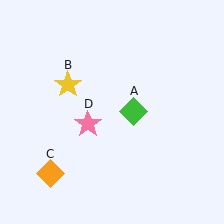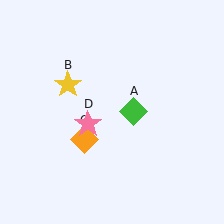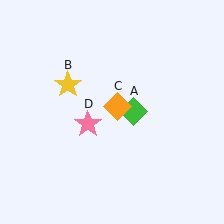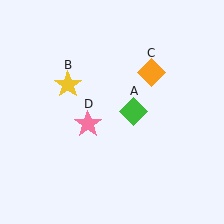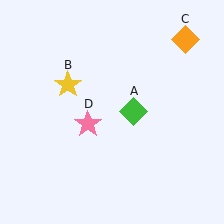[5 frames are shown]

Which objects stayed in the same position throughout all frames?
Green diamond (object A) and yellow star (object B) and pink star (object D) remained stationary.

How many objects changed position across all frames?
1 object changed position: orange diamond (object C).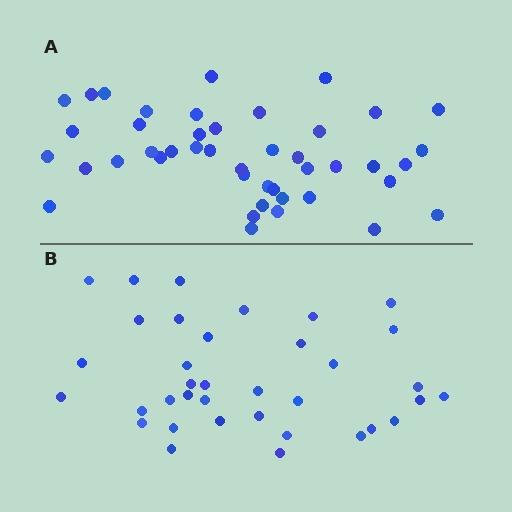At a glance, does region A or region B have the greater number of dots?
Region A (the top region) has more dots.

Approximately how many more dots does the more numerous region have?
Region A has roughly 8 or so more dots than region B.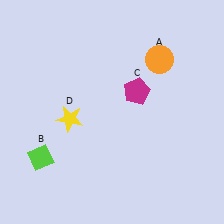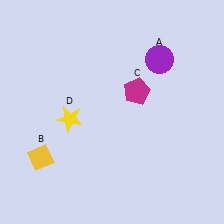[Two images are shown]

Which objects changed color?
A changed from orange to purple. B changed from lime to yellow.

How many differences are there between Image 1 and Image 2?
There are 2 differences between the two images.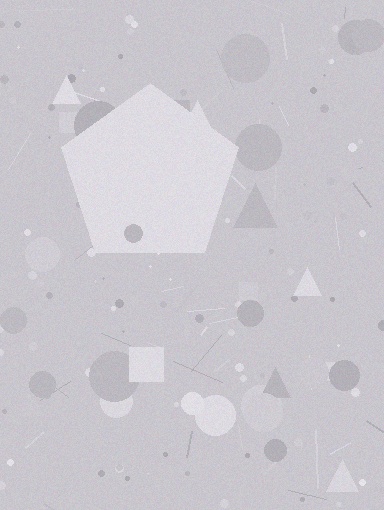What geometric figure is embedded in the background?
A pentagon is embedded in the background.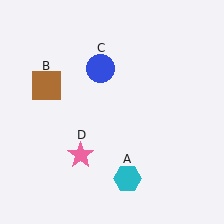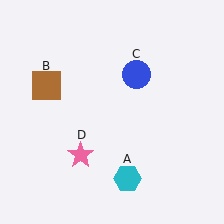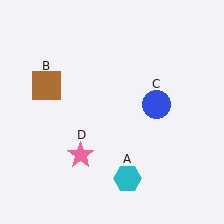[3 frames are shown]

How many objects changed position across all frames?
1 object changed position: blue circle (object C).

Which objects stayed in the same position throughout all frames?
Cyan hexagon (object A) and brown square (object B) and pink star (object D) remained stationary.